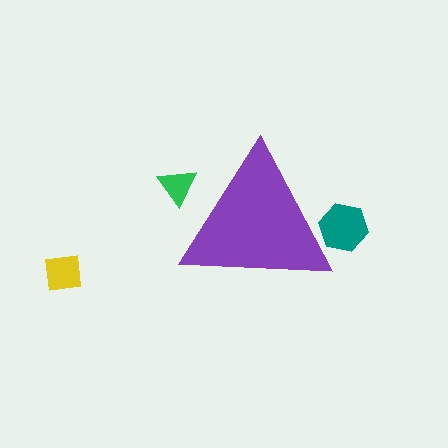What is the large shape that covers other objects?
A purple triangle.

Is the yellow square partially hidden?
No, the yellow square is fully visible.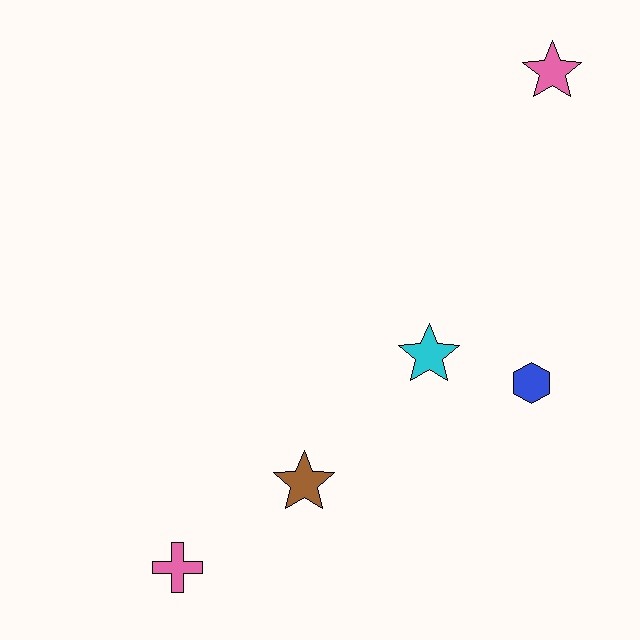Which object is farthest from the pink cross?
The pink star is farthest from the pink cross.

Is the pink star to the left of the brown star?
No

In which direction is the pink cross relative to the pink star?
The pink cross is below the pink star.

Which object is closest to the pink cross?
The brown star is closest to the pink cross.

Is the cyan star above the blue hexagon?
Yes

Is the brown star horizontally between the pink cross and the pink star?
Yes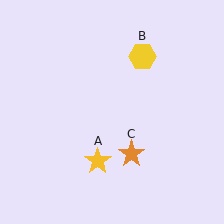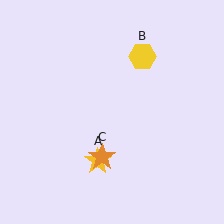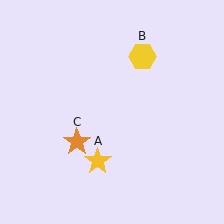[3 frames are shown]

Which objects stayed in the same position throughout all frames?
Yellow star (object A) and yellow hexagon (object B) remained stationary.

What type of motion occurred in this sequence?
The orange star (object C) rotated clockwise around the center of the scene.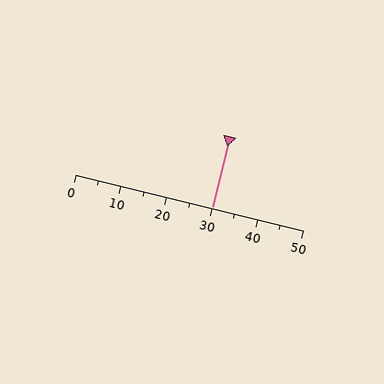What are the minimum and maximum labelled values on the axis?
The axis runs from 0 to 50.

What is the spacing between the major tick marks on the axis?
The major ticks are spaced 10 apart.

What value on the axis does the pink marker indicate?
The marker indicates approximately 30.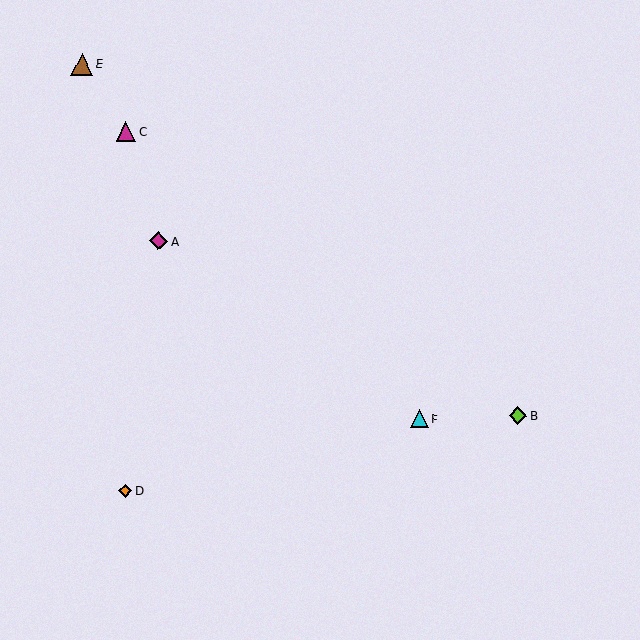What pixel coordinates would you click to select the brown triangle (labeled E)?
Click at (82, 64) to select the brown triangle E.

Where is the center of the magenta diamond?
The center of the magenta diamond is at (158, 241).